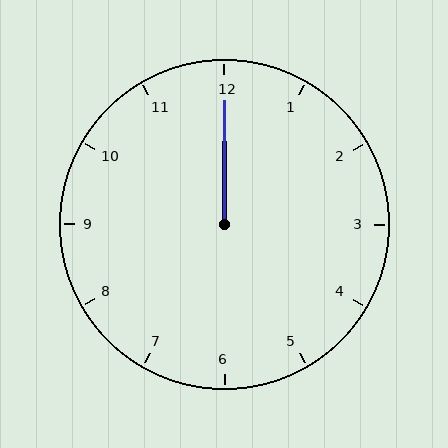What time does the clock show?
12:00.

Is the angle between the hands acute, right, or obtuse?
It is acute.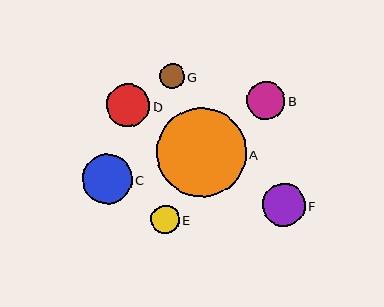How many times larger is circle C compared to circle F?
Circle C is approximately 1.2 times the size of circle F.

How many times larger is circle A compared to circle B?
Circle A is approximately 2.4 times the size of circle B.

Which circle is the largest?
Circle A is the largest with a size of approximately 90 pixels.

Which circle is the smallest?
Circle G is the smallest with a size of approximately 25 pixels.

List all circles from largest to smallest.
From largest to smallest: A, C, D, F, B, E, G.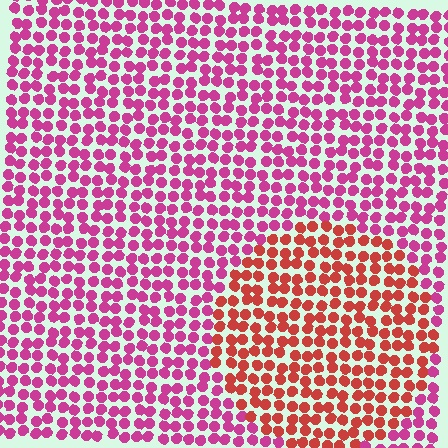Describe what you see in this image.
The image is filled with small magenta elements in a uniform arrangement. A circle-shaped region is visible where the elements are tinted to a slightly different hue, forming a subtle color boundary.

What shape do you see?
I see a circle.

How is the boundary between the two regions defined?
The boundary is defined purely by a slight shift in hue (about 40 degrees). Spacing, size, and orientation are identical on both sides.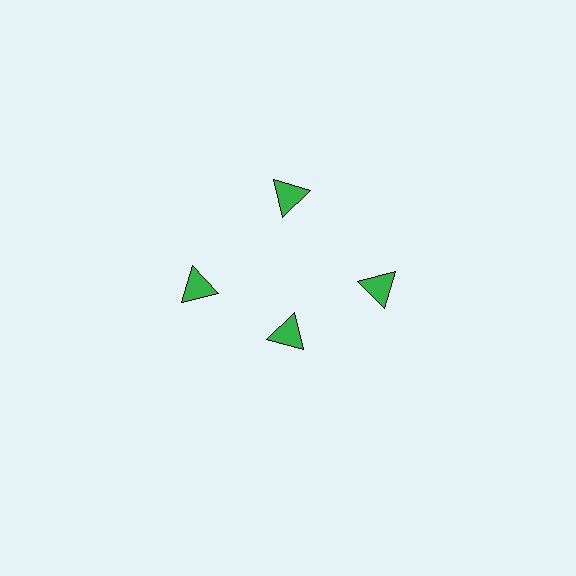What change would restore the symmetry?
The symmetry would be restored by moving it outward, back onto the ring so that all 4 triangles sit at equal angles and equal distance from the center.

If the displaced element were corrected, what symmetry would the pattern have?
It would have 4-fold rotational symmetry — the pattern would map onto itself every 90 degrees.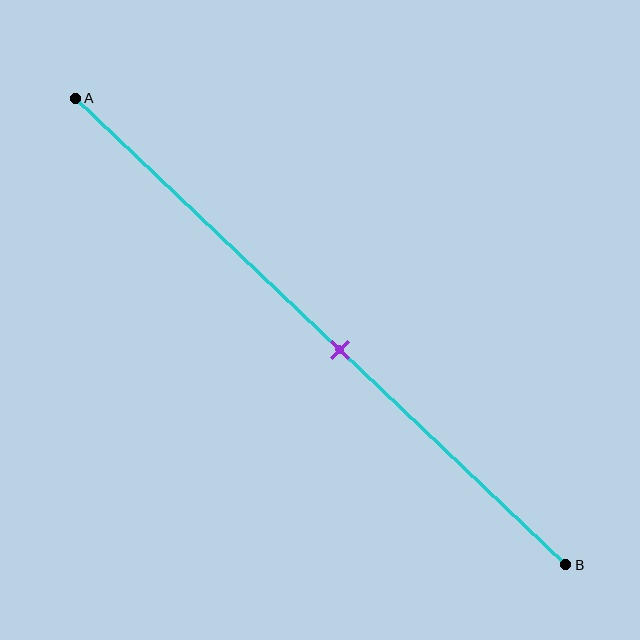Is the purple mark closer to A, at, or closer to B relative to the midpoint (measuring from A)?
The purple mark is closer to point B than the midpoint of segment AB.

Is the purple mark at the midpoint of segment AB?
No, the mark is at about 55% from A, not at the 50% midpoint.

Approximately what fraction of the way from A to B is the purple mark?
The purple mark is approximately 55% of the way from A to B.